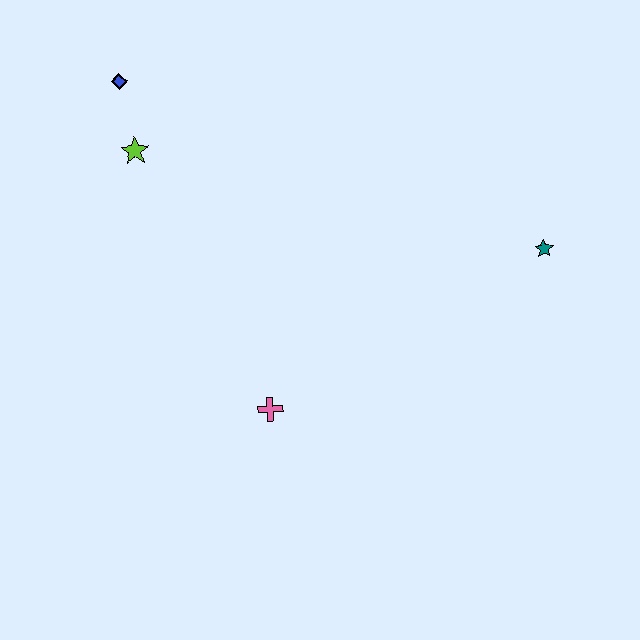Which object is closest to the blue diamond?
The lime star is closest to the blue diamond.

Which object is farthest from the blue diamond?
The teal star is farthest from the blue diamond.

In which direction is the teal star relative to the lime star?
The teal star is to the right of the lime star.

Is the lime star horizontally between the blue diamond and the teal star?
Yes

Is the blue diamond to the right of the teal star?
No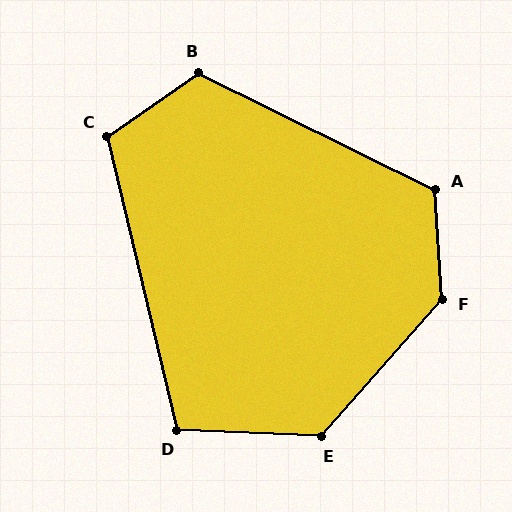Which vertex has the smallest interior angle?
D, at approximately 106 degrees.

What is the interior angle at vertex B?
Approximately 119 degrees (obtuse).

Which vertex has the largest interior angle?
F, at approximately 135 degrees.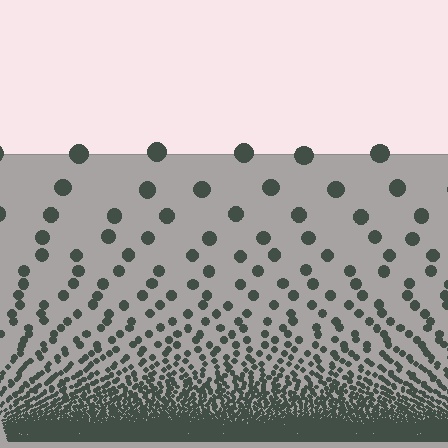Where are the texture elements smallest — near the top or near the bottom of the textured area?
Near the bottom.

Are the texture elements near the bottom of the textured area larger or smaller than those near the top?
Smaller. The gradient is inverted — elements near the bottom are smaller and denser.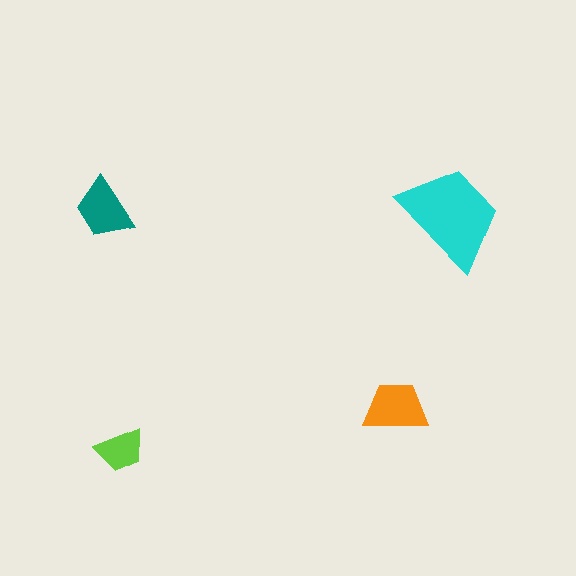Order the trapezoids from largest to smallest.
the cyan one, the orange one, the teal one, the lime one.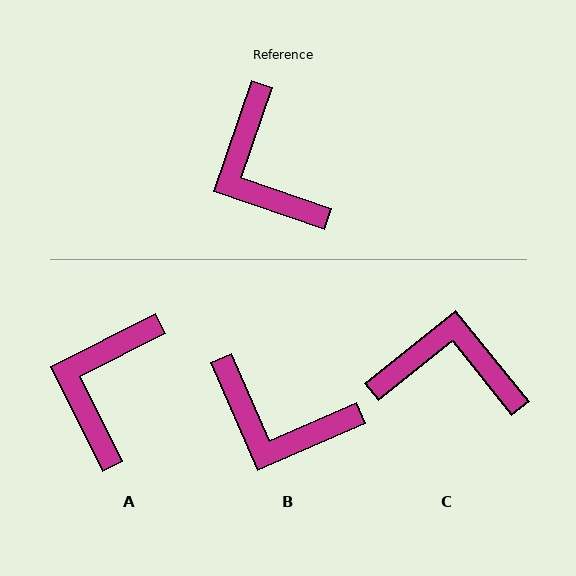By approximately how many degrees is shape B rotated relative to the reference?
Approximately 42 degrees counter-clockwise.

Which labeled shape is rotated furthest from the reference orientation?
C, about 122 degrees away.